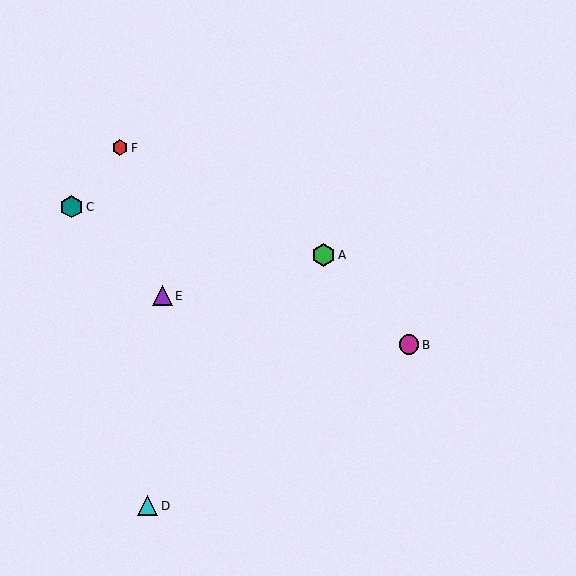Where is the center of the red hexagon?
The center of the red hexagon is at (120, 148).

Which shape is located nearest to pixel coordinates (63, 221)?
The teal hexagon (labeled C) at (71, 207) is nearest to that location.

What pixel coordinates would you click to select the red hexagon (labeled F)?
Click at (120, 148) to select the red hexagon F.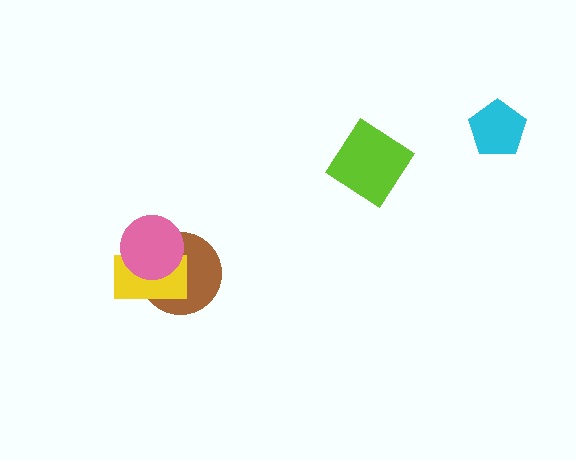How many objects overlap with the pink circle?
2 objects overlap with the pink circle.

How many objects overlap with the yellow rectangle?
2 objects overlap with the yellow rectangle.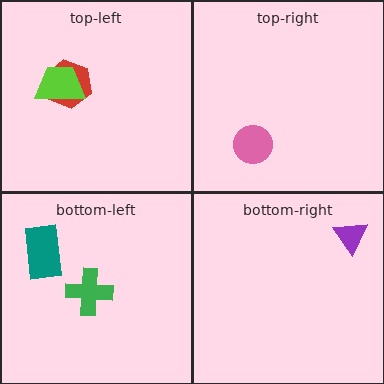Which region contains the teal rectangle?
The bottom-left region.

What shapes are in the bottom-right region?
The purple triangle.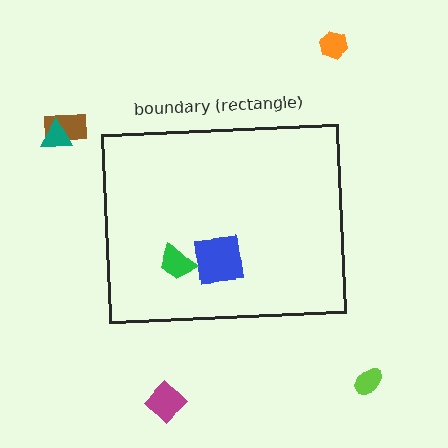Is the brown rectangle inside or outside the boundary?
Outside.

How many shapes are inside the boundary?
2 inside, 5 outside.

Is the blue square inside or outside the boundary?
Inside.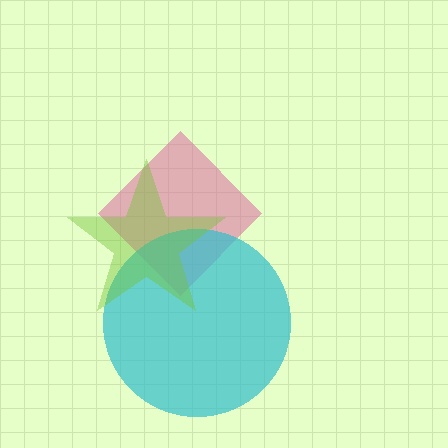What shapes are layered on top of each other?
The layered shapes are: a pink diamond, a cyan circle, a lime star.